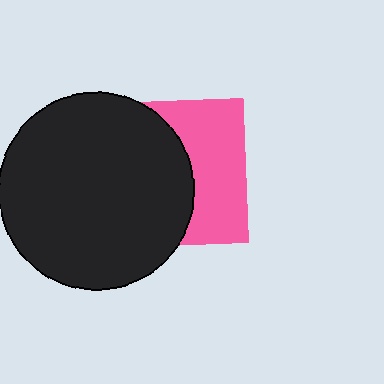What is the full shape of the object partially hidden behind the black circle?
The partially hidden object is a pink square.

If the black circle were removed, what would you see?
You would see the complete pink square.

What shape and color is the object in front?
The object in front is a black circle.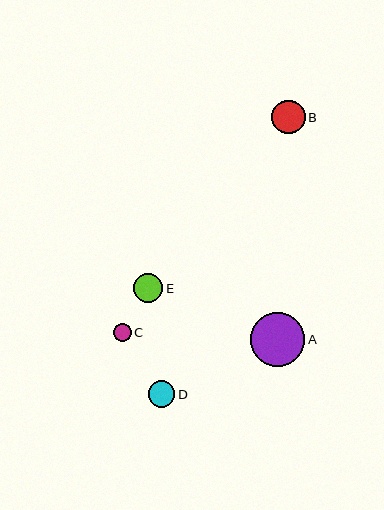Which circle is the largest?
Circle A is the largest with a size of approximately 54 pixels.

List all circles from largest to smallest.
From largest to smallest: A, B, E, D, C.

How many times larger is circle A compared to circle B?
Circle A is approximately 1.6 times the size of circle B.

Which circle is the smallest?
Circle C is the smallest with a size of approximately 18 pixels.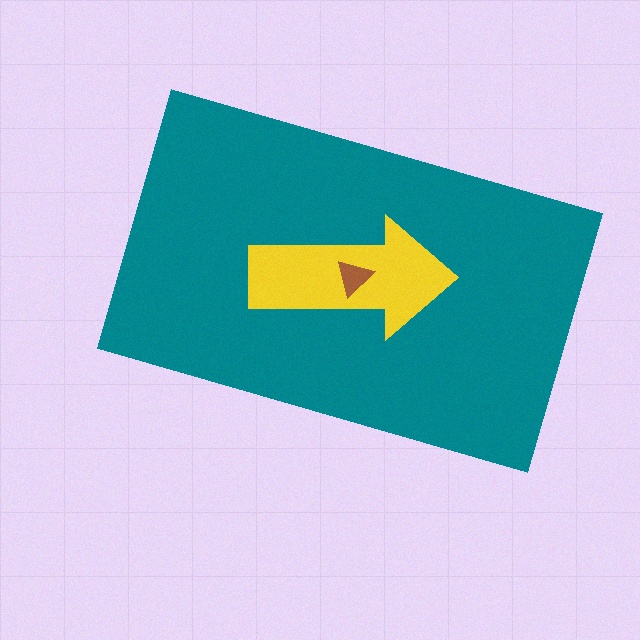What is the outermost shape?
The teal rectangle.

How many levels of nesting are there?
3.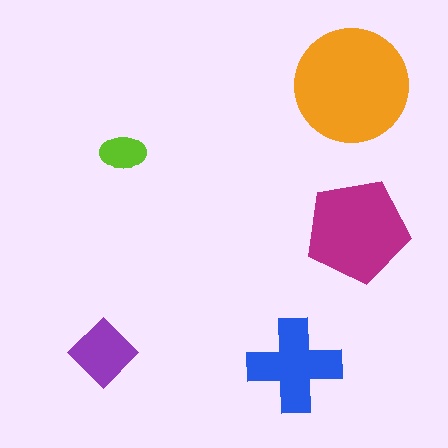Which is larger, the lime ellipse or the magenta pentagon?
The magenta pentagon.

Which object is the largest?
The orange circle.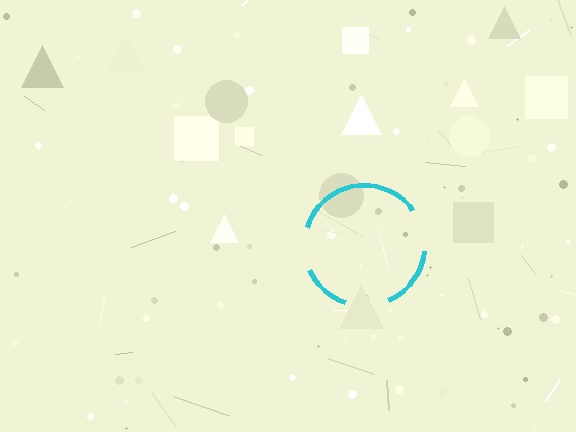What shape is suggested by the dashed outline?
The dashed outline suggests a circle.